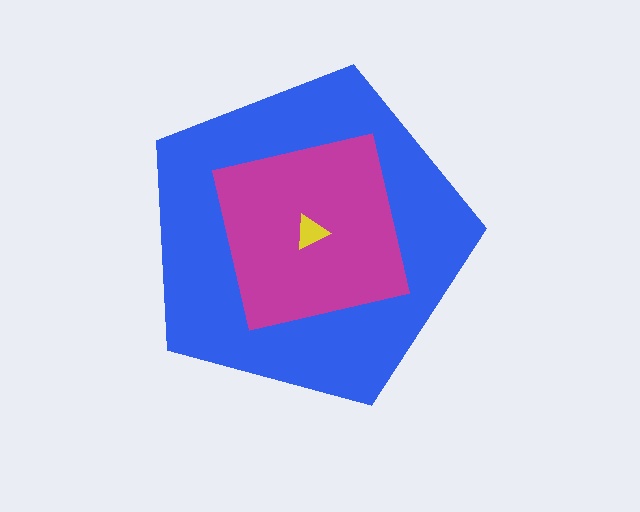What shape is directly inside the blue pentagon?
The magenta square.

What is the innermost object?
The yellow triangle.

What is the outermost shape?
The blue pentagon.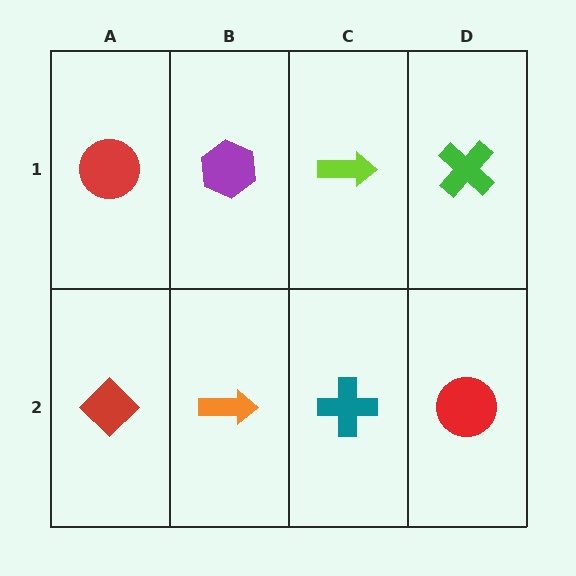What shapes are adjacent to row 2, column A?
A red circle (row 1, column A), an orange arrow (row 2, column B).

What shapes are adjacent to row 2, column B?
A purple hexagon (row 1, column B), a red diamond (row 2, column A), a teal cross (row 2, column C).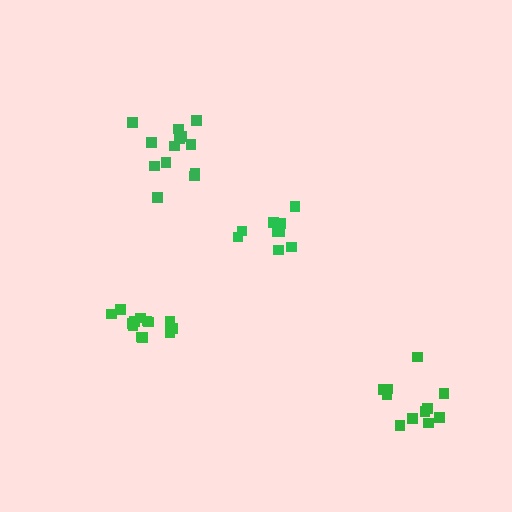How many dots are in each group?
Group 1: 13 dots, Group 2: 11 dots, Group 3: 9 dots, Group 4: 13 dots (46 total).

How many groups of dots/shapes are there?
There are 4 groups.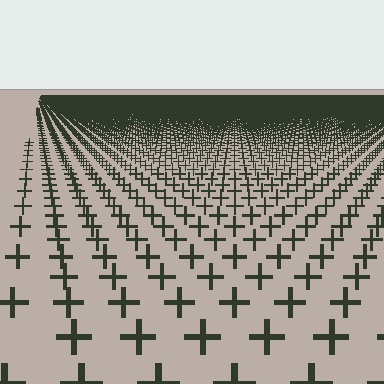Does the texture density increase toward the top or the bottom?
Density increases toward the top.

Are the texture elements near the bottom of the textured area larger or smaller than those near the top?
Larger. Near the bottom, elements are closer to the viewer and appear at a bigger on-screen size.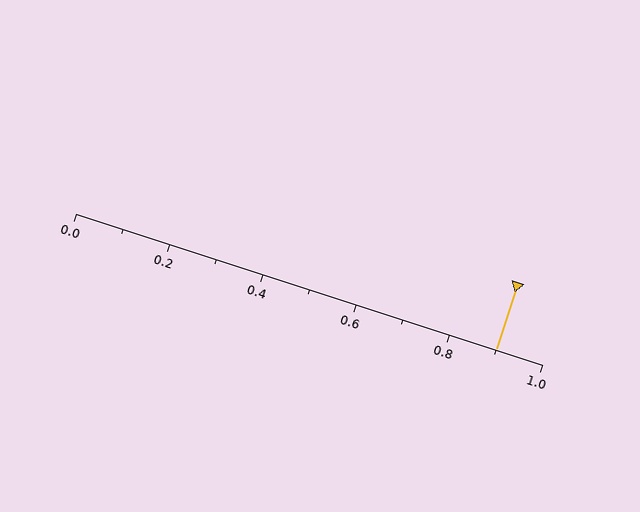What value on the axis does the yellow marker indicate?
The marker indicates approximately 0.9.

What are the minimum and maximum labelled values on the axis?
The axis runs from 0.0 to 1.0.